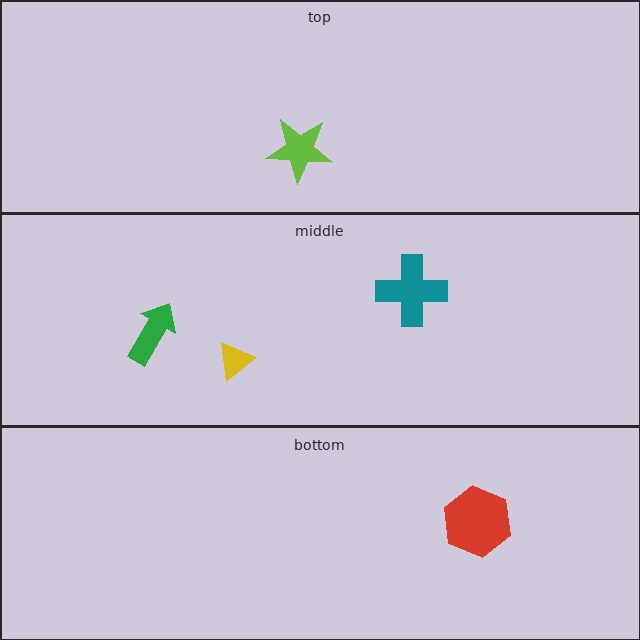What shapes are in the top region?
The lime star.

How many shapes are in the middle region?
3.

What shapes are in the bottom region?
The red hexagon.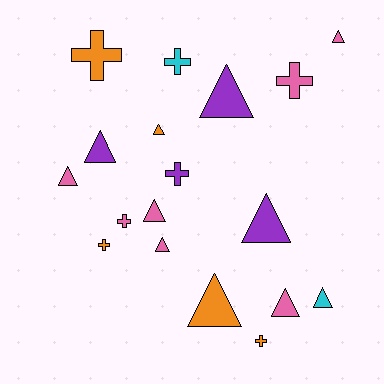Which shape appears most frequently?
Triangle, with 11 objects.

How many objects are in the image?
There are 18 objects.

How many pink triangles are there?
There are 5 pink triangles.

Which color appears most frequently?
Pink, with 7 objects.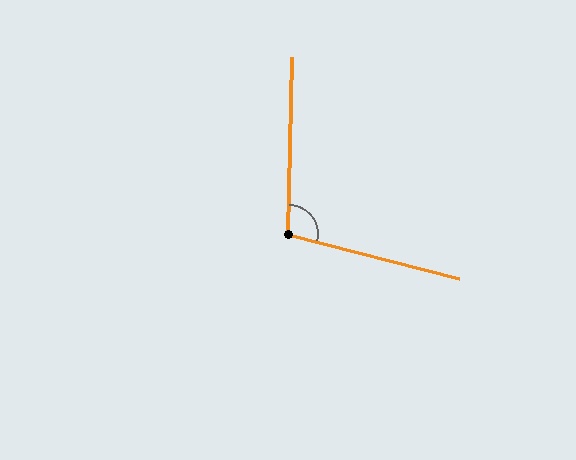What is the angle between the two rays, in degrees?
Approximately 103 degrees.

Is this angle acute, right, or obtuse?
It is obtuse.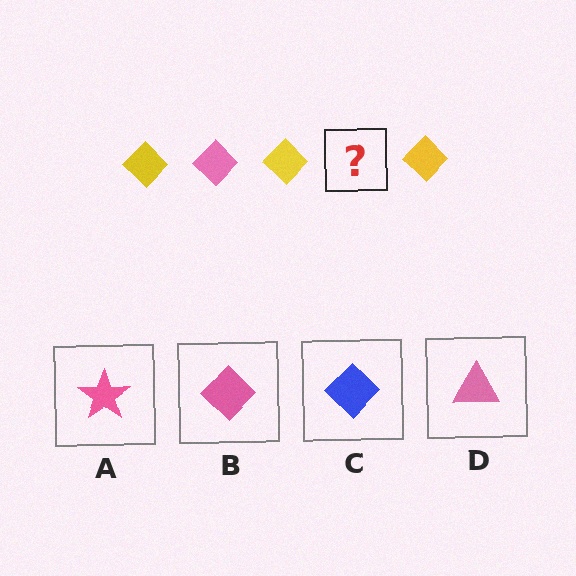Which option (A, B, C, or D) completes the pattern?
B.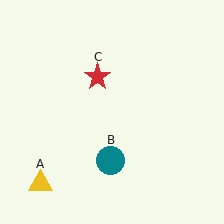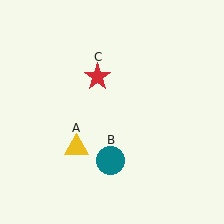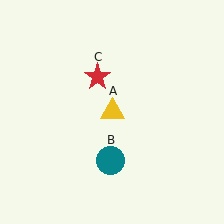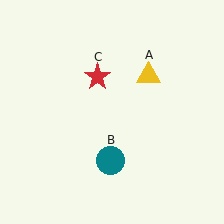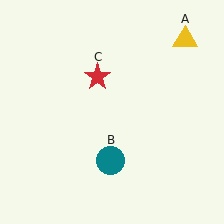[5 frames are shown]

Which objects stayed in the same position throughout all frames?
Teal circle (object B) and red star (object C) remained stationary.